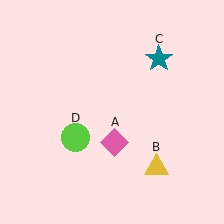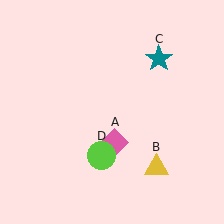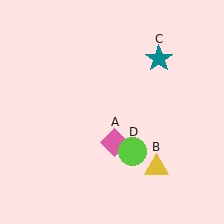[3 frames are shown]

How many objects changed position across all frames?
1 object changed position: lime circle (object D).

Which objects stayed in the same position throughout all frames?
Pink diamond (object A) and yellow triangle (object B) and teal star (object C) remained stationary.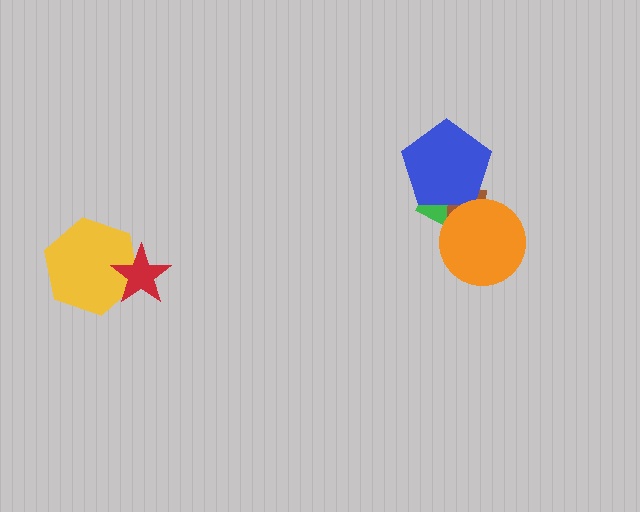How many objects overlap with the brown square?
3 objects overlap with the brown square.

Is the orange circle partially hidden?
No, no other shape covers it.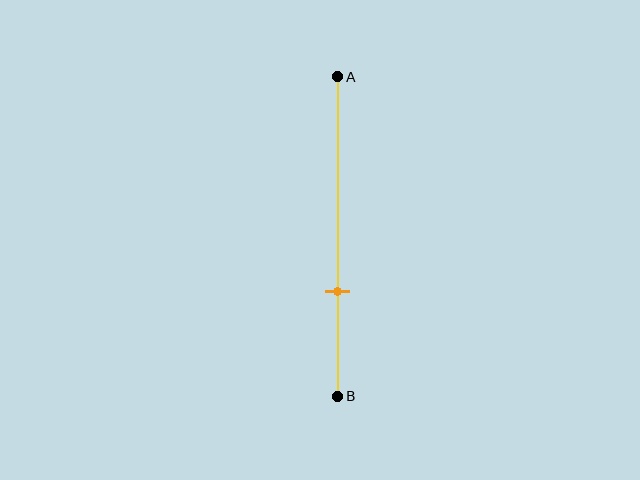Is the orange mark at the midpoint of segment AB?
No, the mark is at about 65% from A, not at the 50% midpoint.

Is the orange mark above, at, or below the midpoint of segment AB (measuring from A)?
The orange mark is below the midpoint of segment AB.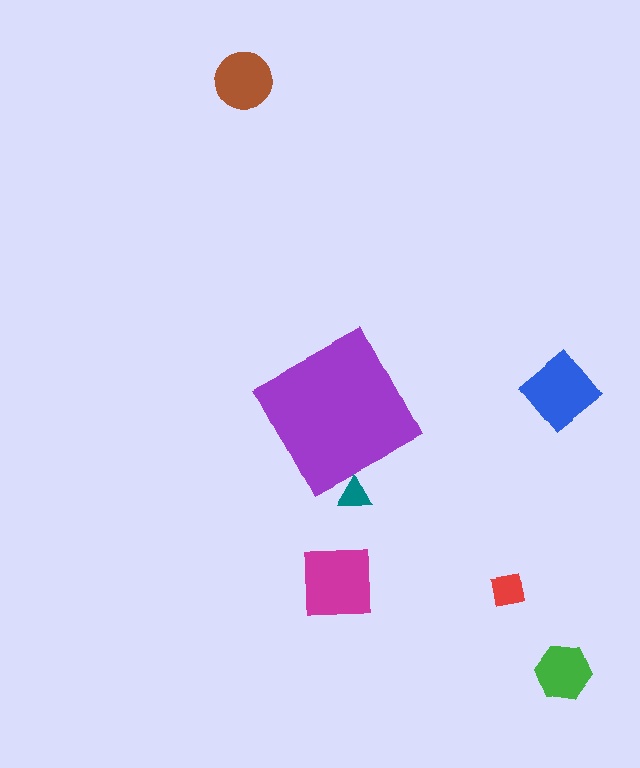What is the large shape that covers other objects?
A purple diamond.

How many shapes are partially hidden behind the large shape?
1 shape is partially hidden.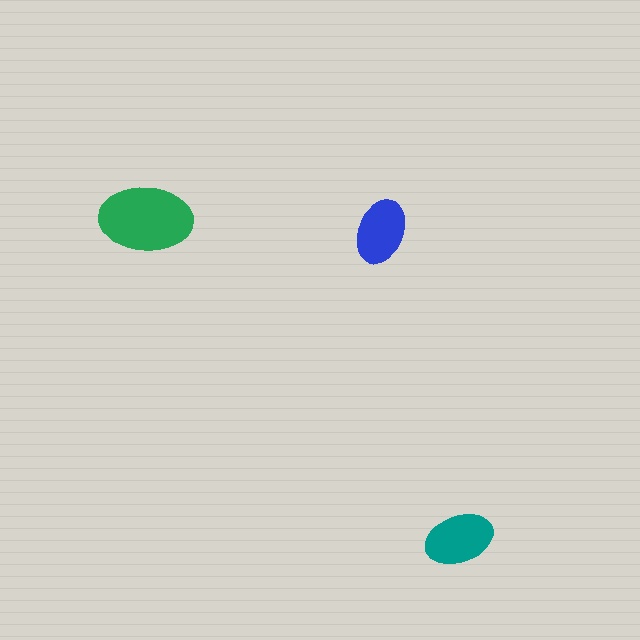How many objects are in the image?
There are 3 objects in the image.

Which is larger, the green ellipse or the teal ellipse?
The green one.